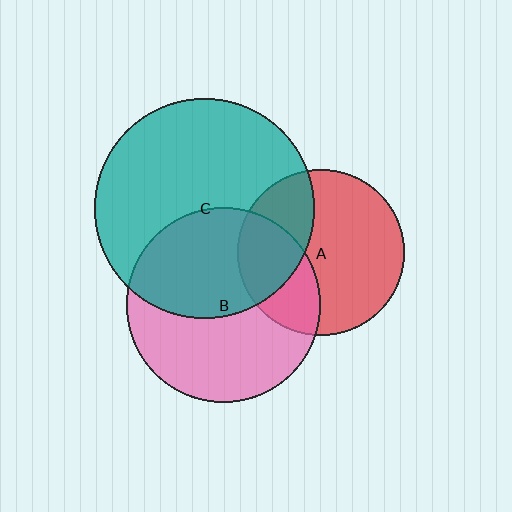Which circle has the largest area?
Circle C (teal).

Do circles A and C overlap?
Yes.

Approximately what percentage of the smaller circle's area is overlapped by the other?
Approximately 30%.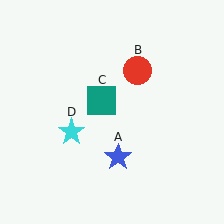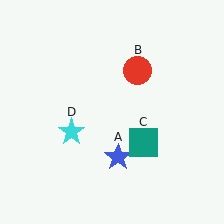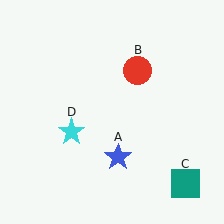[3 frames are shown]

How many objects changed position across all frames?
1 object changed position: teal square (object C).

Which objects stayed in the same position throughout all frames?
Blue star (object A) and red circle (object B) and cyan star (object D) remained stationary.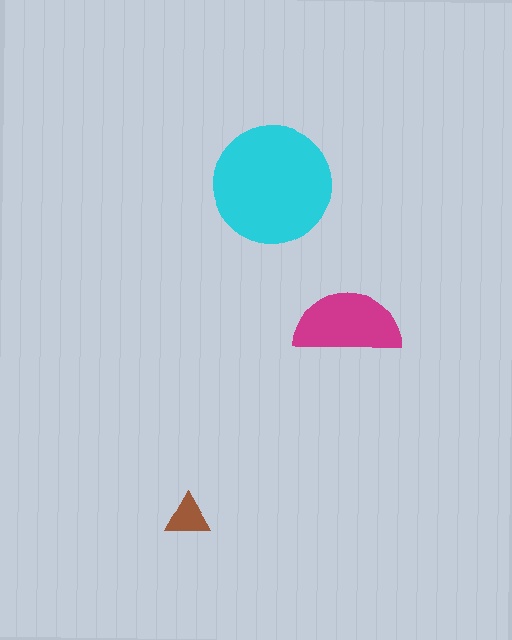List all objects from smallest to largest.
The brown triangle, the magenta semicircle, the cyan circle.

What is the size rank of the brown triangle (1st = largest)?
3rd.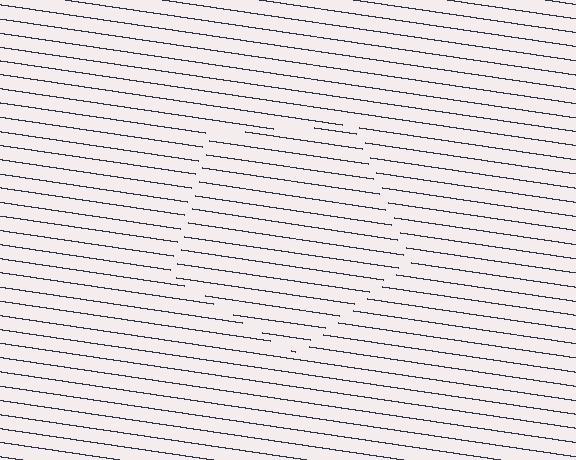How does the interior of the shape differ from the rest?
The interior of the shape contains the same grating, shifted by half a period — the contour is defined by the phase discontinuity where line-ends from the inner and outer gratings abut.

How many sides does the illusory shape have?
5 sides — the line-ends trace a pentagon.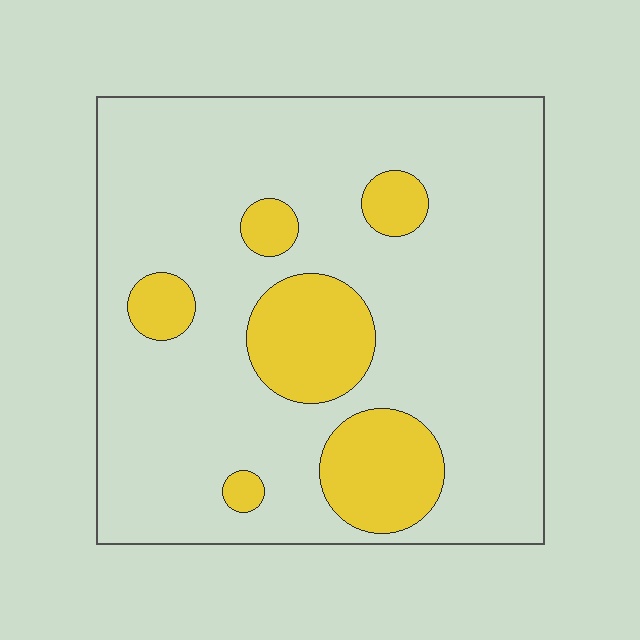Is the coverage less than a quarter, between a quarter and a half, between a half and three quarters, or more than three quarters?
Less than a quarter.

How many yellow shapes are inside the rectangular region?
6.